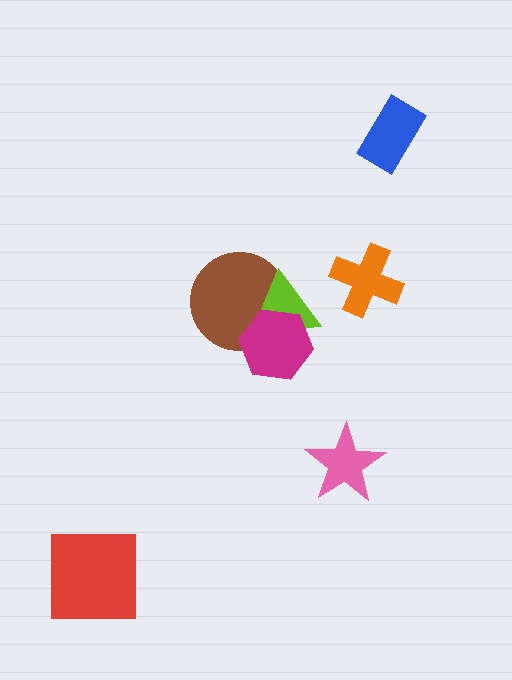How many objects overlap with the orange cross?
0 objects overlap with the orange cross.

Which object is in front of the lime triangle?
The magenta hexagon is in front of the lime triangle.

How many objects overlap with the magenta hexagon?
2 objects overlap with the magenta hexagon.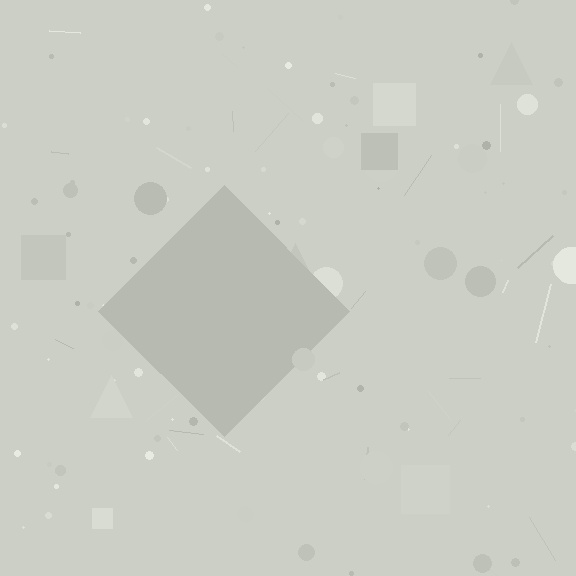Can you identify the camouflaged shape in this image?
The camouflaged shape is a diamond.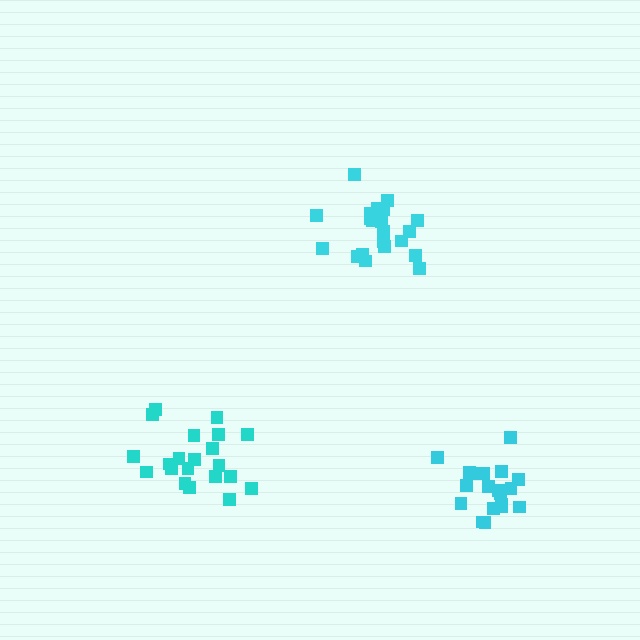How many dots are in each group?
Group 1: 21 dots, Group 2: 21 dots, Group 3: 19 dots (61 total).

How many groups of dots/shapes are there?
There are 3 groups.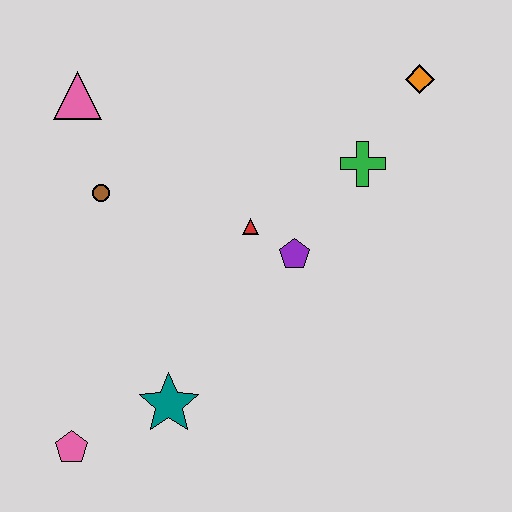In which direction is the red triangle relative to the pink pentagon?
The red triangle is above the pink pentagon.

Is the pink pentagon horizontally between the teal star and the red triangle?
No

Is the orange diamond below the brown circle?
No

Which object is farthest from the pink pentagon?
The orange diamond is farthest from the pink pentagon.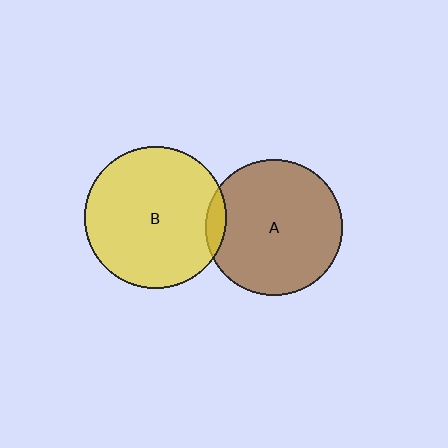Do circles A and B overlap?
Yes.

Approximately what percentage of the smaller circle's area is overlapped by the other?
Approximately 5%.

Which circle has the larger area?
Circle B (yellow).